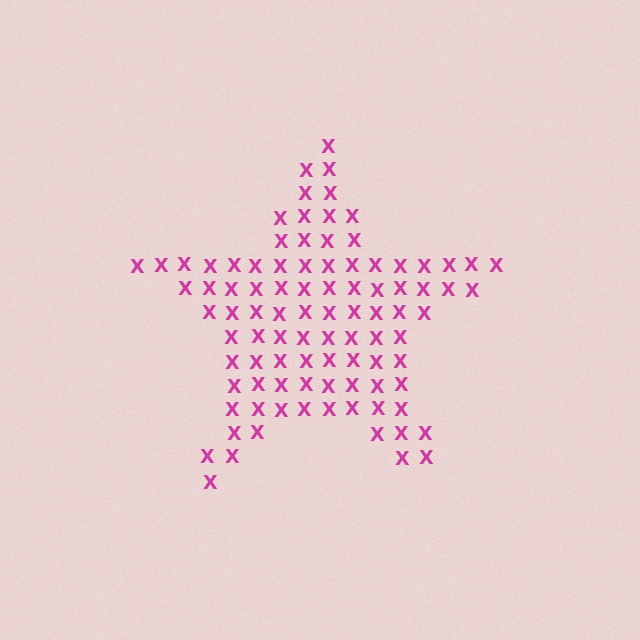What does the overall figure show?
The overall figure shows a star.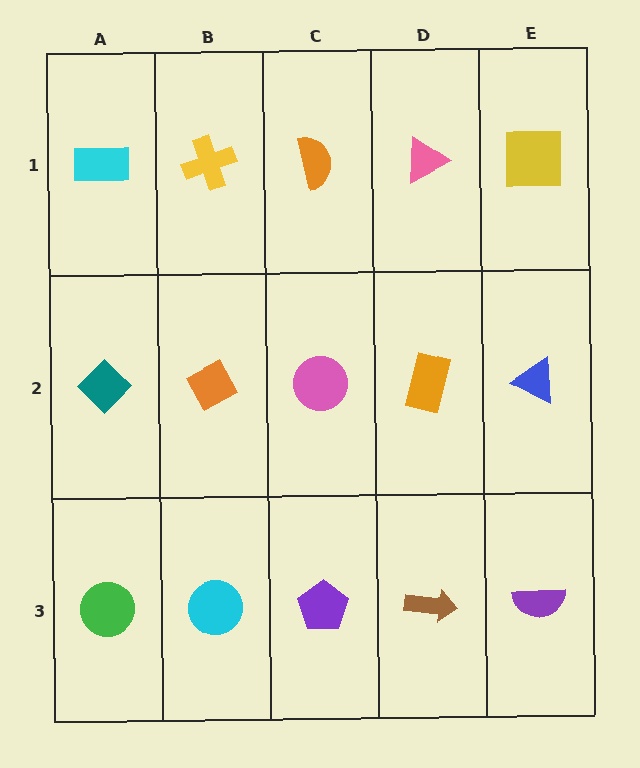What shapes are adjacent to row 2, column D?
A pink triangle (row 1, column D), a brown arrow (row 3, column D), a pink circle (row 2, column C), a blue triangle (row 2, column E).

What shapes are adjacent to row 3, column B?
An orange diamond (row 2, column B), a green circle (row 3, column A), a purple pentagon (row 3, column C).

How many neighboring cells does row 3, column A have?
2.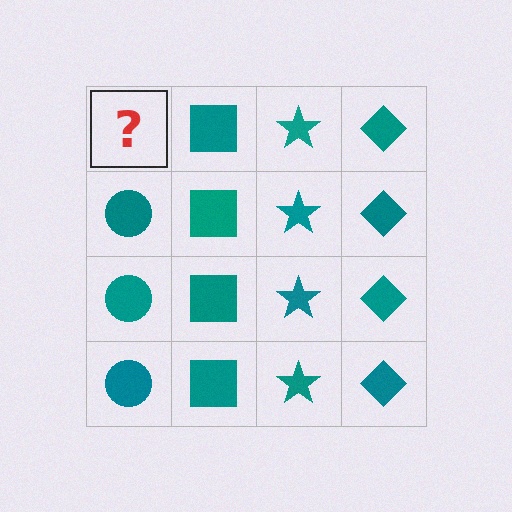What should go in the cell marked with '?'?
The missing cell should contain a teal circle.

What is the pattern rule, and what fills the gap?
The rule is that each column has a consistent shape. The gap should be filled with a teal circle.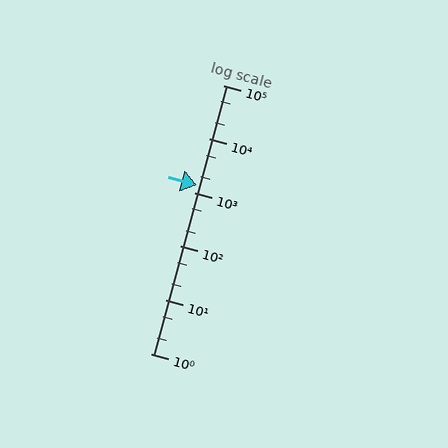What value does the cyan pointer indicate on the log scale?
The pointer indicates approximately 1400.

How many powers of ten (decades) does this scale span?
The scale spans 5 decades, from 1 to 100000.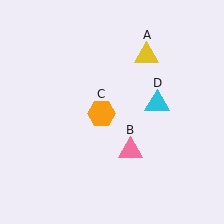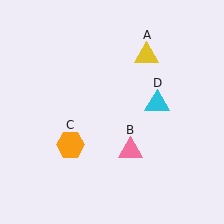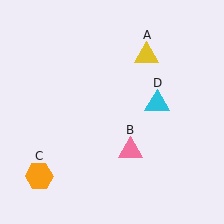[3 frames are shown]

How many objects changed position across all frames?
1 object changed position: orange hexagon (object C).